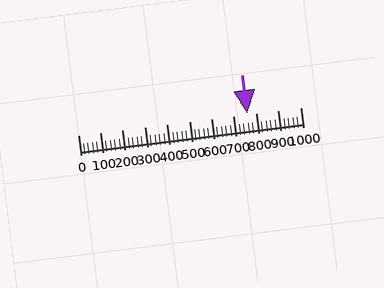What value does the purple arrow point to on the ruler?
The purple arrow points to approximately 760.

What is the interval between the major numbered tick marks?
The major tick marks are spaced 100 units apart.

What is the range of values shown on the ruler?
The ruler shows values from 0 to 1000.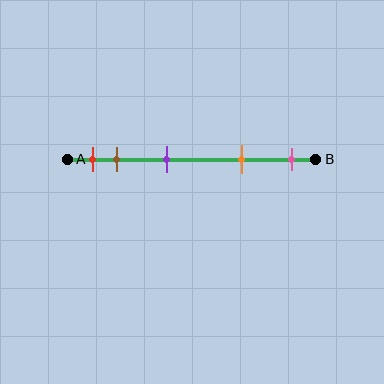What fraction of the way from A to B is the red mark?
The red mark is approximately 10% (0.1) of the way from A to B.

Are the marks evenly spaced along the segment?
No, the marks are not evenly spaced.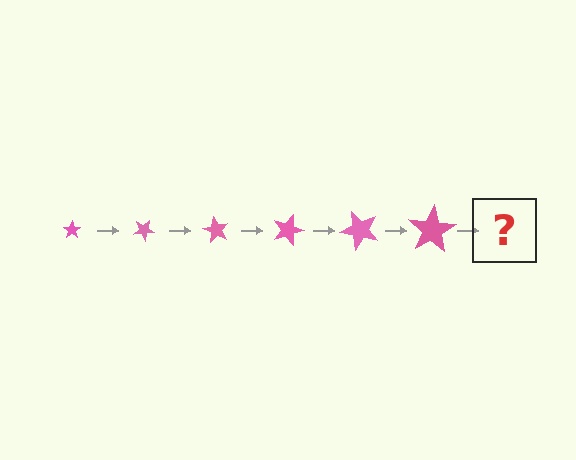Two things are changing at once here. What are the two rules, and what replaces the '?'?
The two rules are that the star grows larger each step and it rotates 30 degrees each step. The '?' should be a star, larger than the previous one and rotated 180 degrees from the start.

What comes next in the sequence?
The next element should be a star, larger than the previous one and rotated 180 degrees from the start.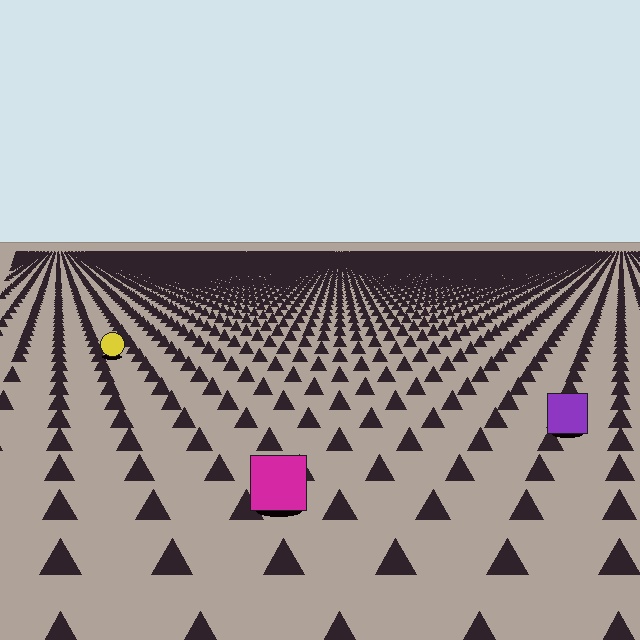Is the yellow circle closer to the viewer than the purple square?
No. The purple square is closer — you can tell from the texture gradient: the ground texture is coarser near it.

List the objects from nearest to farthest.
From nearest to farthest: the magenta square, the purple square, the yellow circle.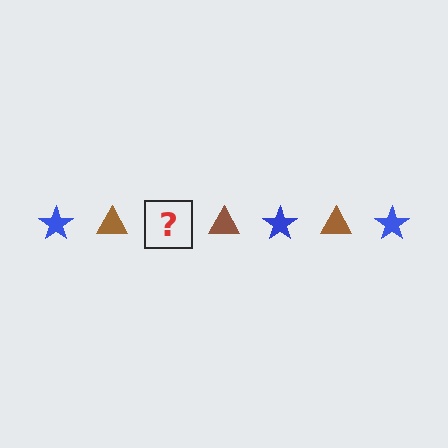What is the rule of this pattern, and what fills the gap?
The rule is that the pattern alternates between blue star and brown triangle. The gap should be filled with a blue star.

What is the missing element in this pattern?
The missing element is a blue star.